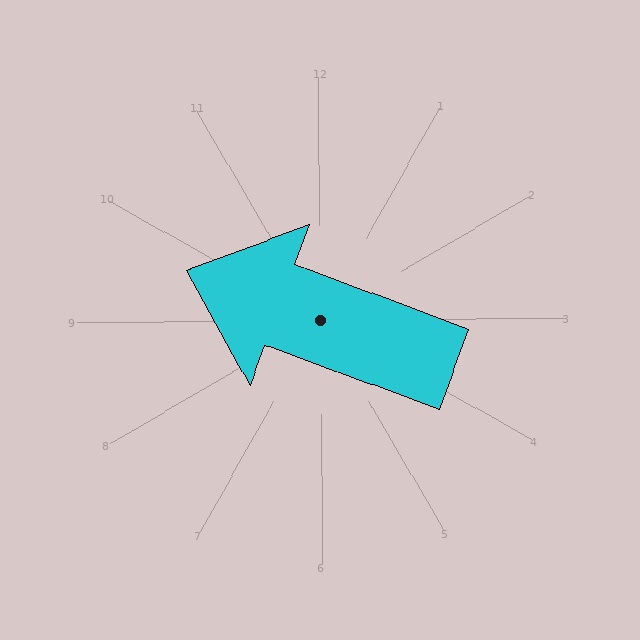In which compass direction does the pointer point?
West.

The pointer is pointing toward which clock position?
Roughly 10 o'clock.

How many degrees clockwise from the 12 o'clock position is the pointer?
Approximately 291 degrees.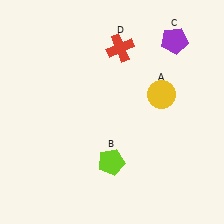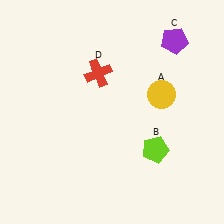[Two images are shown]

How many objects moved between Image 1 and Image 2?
2 objects moved between the two images.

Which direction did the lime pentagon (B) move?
The lime pentagon (B) moved right.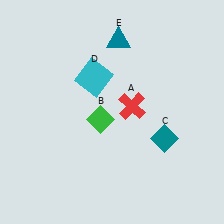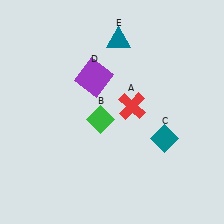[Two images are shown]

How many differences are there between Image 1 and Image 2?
There is 1 difference between the two images.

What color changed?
The square (D) changed from cyan in Image 1 to purple in Image 2.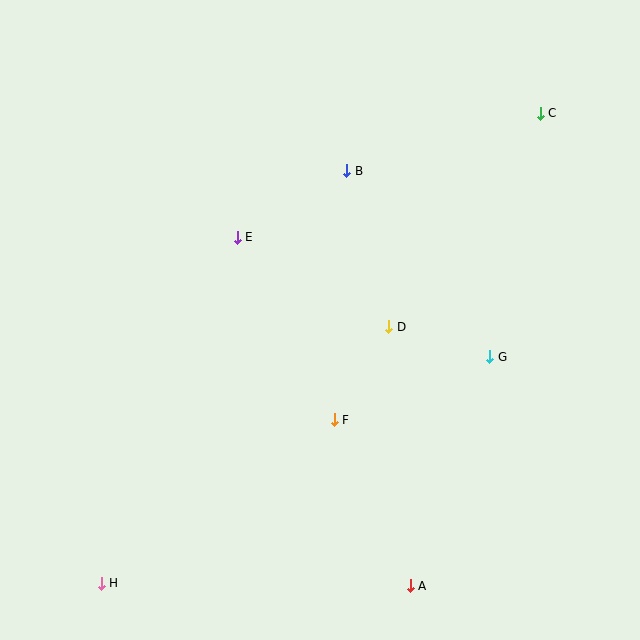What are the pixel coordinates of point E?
Point E is at (237, 237).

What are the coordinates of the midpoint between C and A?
The midpoint between C and A is at (475, 349).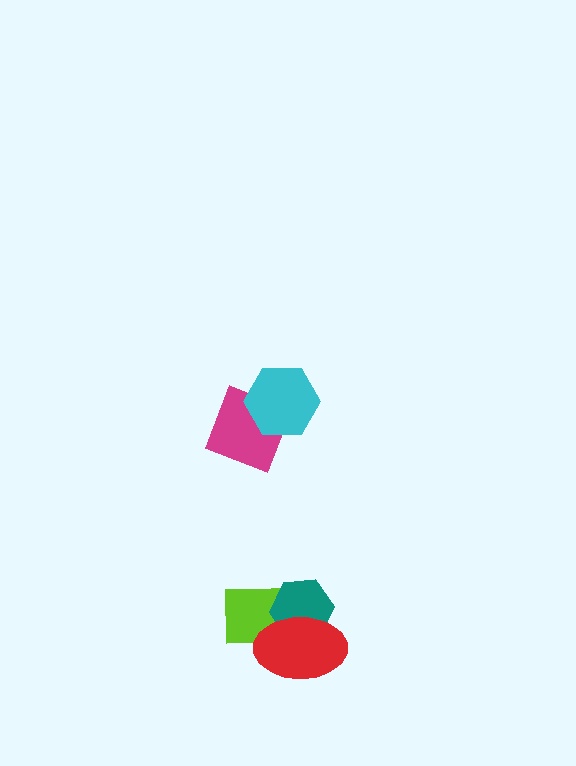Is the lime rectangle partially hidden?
Yes, it is partially covered by another shape.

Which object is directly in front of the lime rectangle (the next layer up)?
The teal hexagon is directly in front of the lime rectangle.